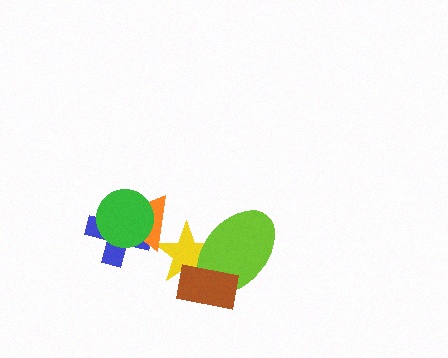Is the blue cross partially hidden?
Yes, it is partially covered by another shape.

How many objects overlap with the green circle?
2 objects overlap with the green circle.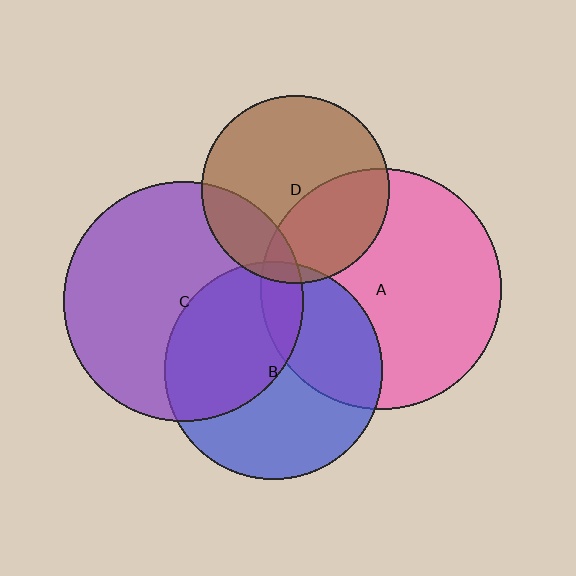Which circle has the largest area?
Circle A (pink).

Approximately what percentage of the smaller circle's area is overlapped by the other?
Approximately 10%.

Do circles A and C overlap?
Yes.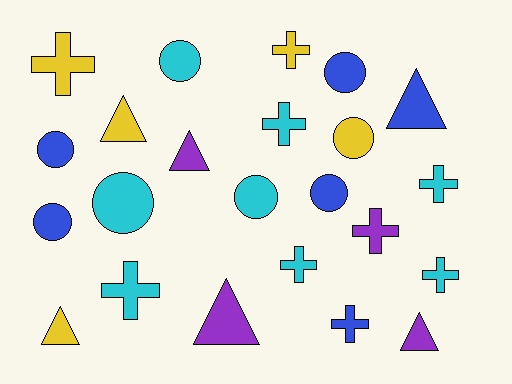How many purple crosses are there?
There is 1 purple cross.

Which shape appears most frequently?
Cross, with 9 objects.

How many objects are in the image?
There are 23 objects.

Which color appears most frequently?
Cyan, with 8 objects.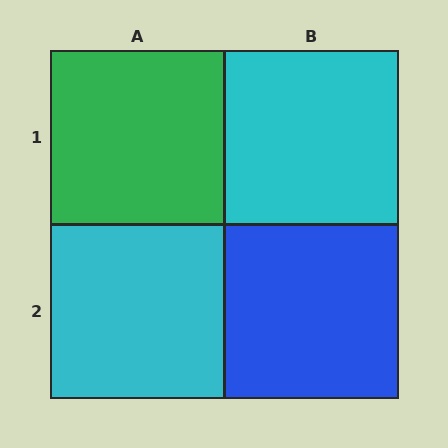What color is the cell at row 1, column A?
Green.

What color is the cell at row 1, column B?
Cyan.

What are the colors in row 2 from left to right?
Cyan, blue.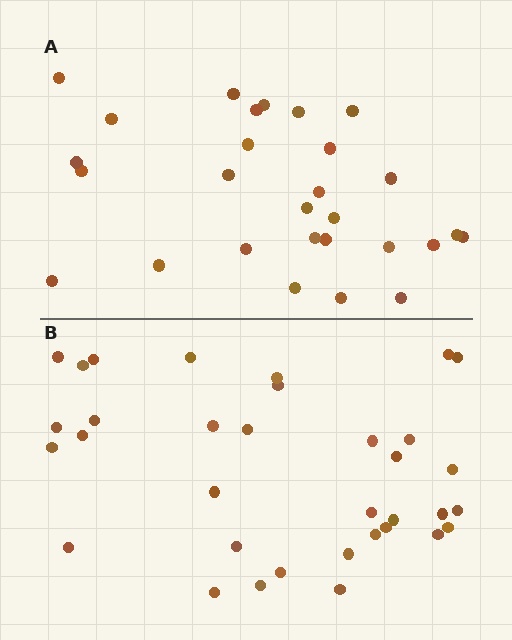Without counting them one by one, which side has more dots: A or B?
Region B (the bottom region) has more dots.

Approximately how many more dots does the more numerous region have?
Region B has about 6 more dots than region A.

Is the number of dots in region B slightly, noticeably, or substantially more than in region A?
Region B has only slightly more — the two regions are fairly close. The ratio is roughly 1.2 to 1.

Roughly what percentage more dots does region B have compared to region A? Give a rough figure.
About 20% more.